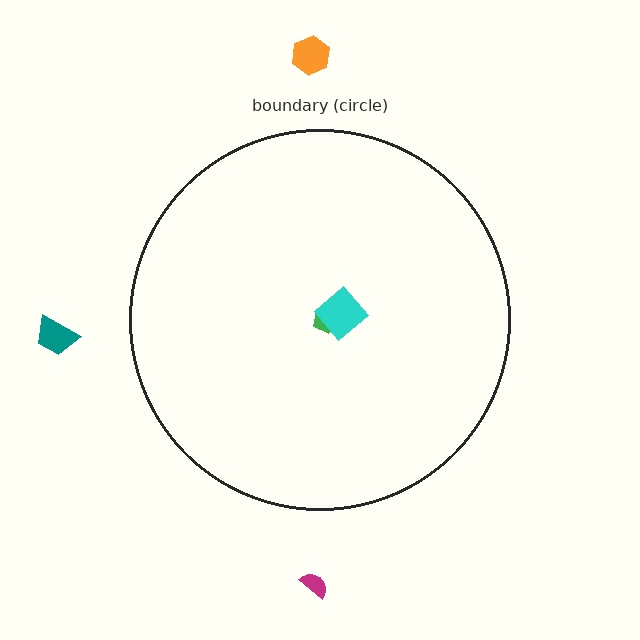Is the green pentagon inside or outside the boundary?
Inside.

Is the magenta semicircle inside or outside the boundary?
Outside.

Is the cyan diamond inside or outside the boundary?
Inside.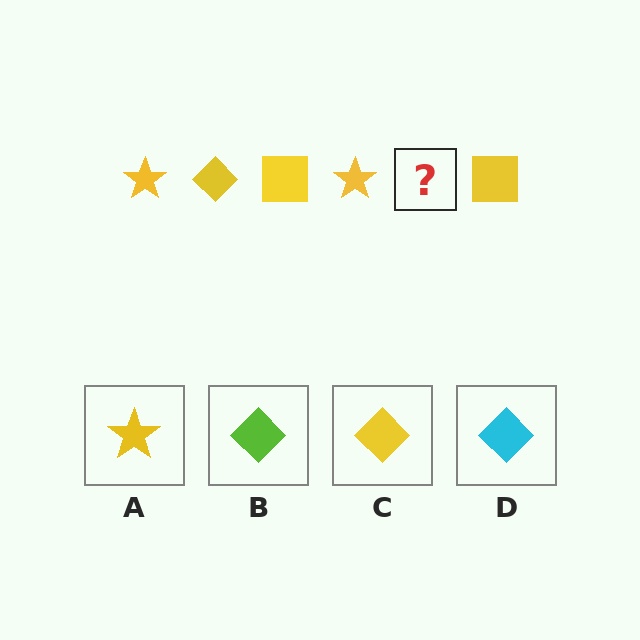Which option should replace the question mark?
Option C.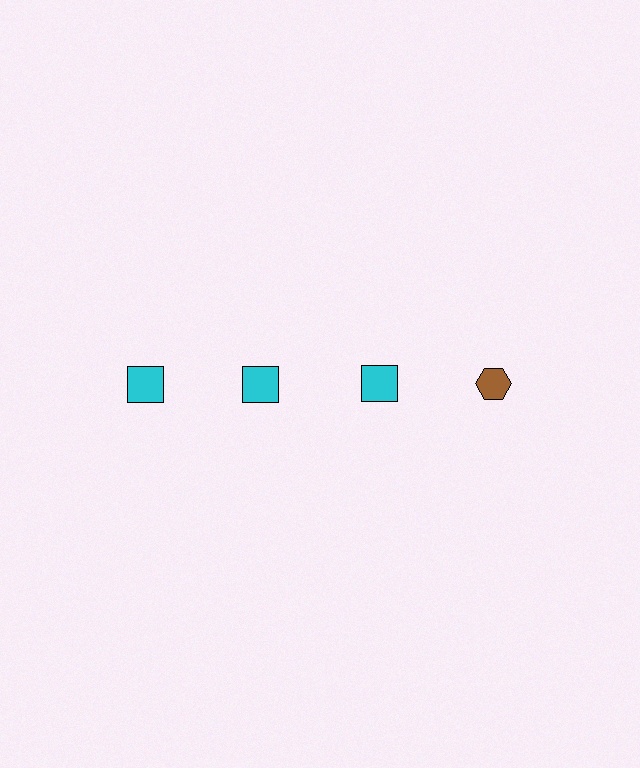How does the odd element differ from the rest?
It differs in both color (brown instead of cyan) and shape (hexagon instead of square).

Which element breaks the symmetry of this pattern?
The brown hexagon in the top row, second from right column breaks the symmetry. All other shapes are cyan squares.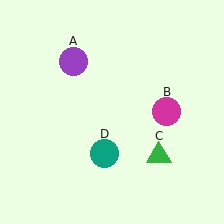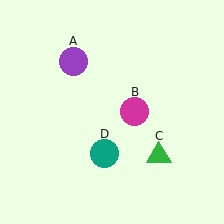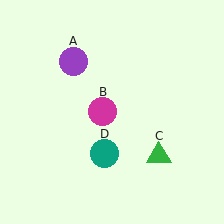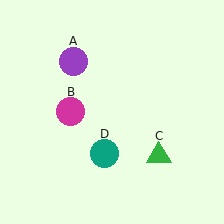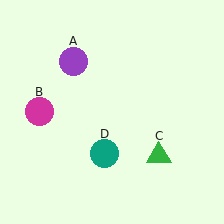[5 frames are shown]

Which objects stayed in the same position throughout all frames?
Purple circle (object A) and green triangle (object C) and teal circle (object D) remained stationary.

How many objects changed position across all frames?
1 object changed position: magenta circle (object B).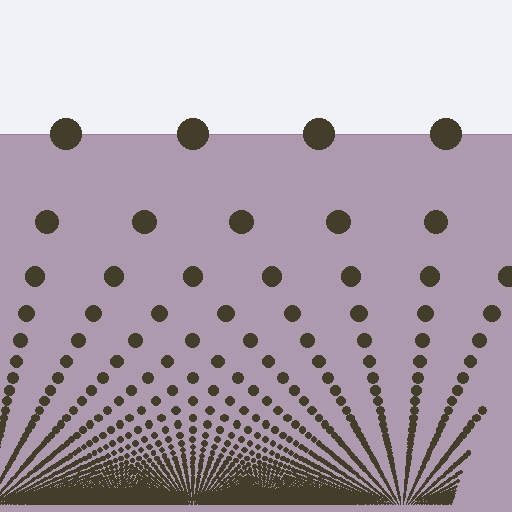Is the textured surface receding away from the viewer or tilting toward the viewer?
The surface appears to tilt toward the viewer. Texture elements get larger and sparser toward the top.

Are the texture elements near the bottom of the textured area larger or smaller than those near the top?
Smaller. The gradient is inverted — elements near the bottom are smaller and denser.